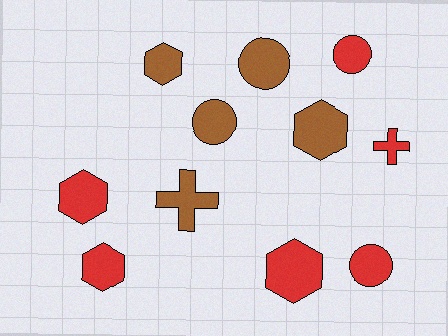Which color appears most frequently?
Red, with 6 objects.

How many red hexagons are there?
There are 3 red hexagons.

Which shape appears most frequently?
Hexagon, with 5 objects.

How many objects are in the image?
There are 11 objects.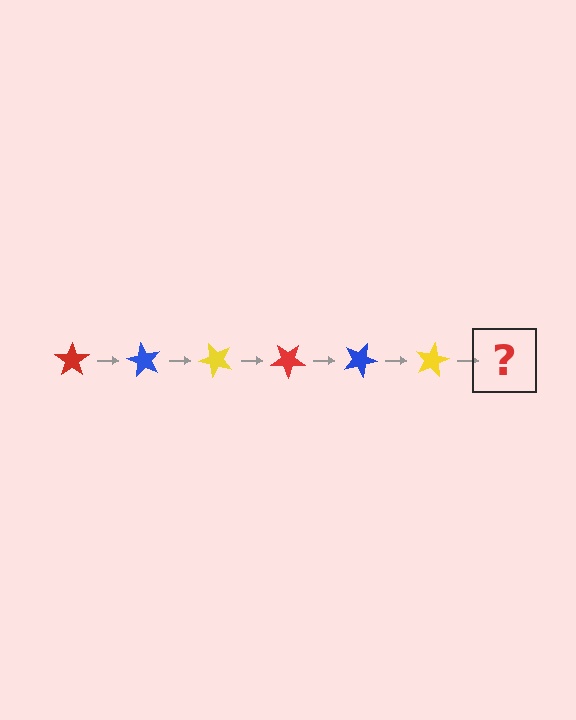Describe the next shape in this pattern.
It should be a red star, rotated 360 degrees from the start.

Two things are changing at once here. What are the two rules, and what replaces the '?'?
The two rules are that it rotates 60 degrees each step and the color cycles through red, blue, and yellow. The '?' should be a red star, rotated 360 degrees from the start.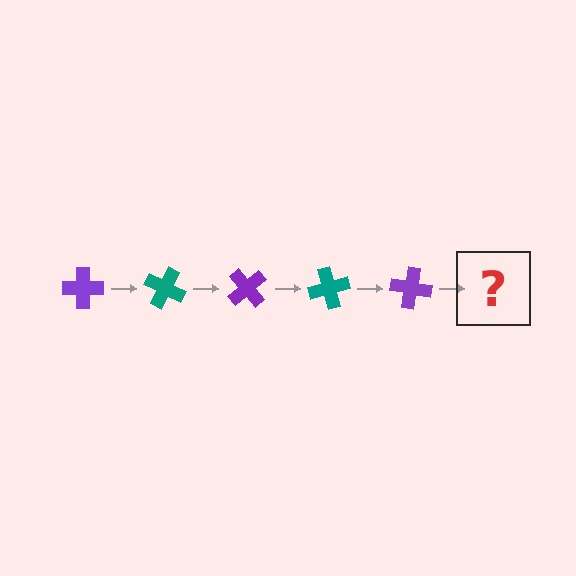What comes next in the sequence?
The next element should be a teal cross, rotated 125 degrees from the start.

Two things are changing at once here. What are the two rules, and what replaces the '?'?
The two rules are that it rotates 25 degrees each step and the color cycles through purple and teal. The '?' should be a teal cross, rotated 125 degrees from the start.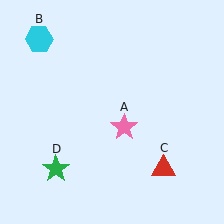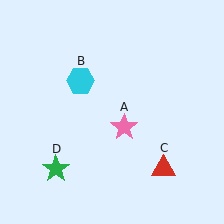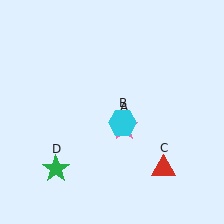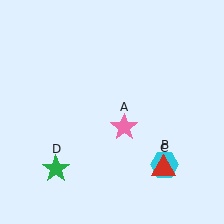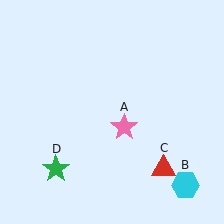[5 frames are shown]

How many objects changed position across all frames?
1 object changed position: cyan hexagon (object B).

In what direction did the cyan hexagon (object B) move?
The cyan hexagon (object B) moved down and to the right.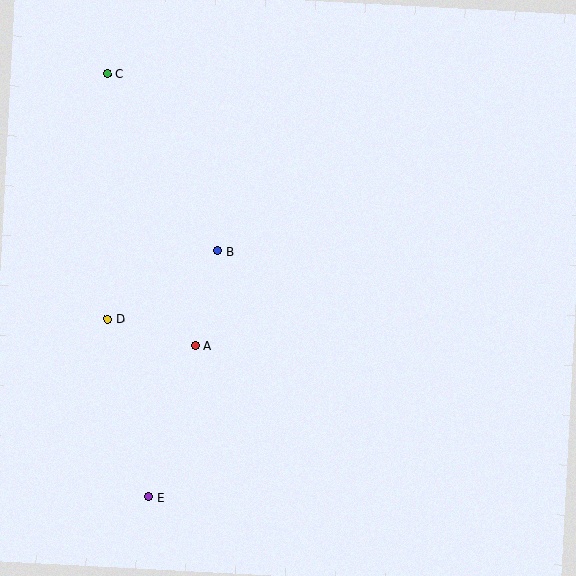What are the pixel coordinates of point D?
Point D is at (108, 319).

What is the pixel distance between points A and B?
The distance between A and B is 97 pixels.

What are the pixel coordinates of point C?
Point C is at (107, 74).